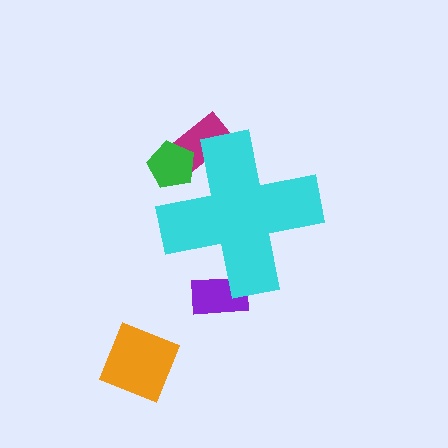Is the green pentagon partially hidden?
Yes, the green pentagon is partially hidden behind the cyan cross.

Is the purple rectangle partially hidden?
Yes, the purple rectangle is partially hidden behind the cyan cross.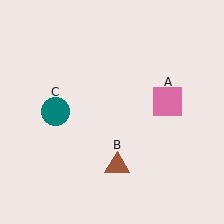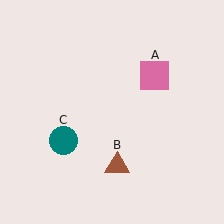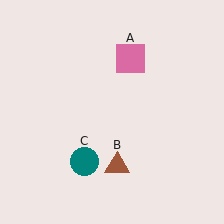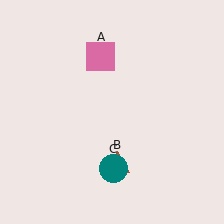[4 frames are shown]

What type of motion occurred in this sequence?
The pink square (object A), teal circle (object C) rotated counterclockwise around the center of the scene.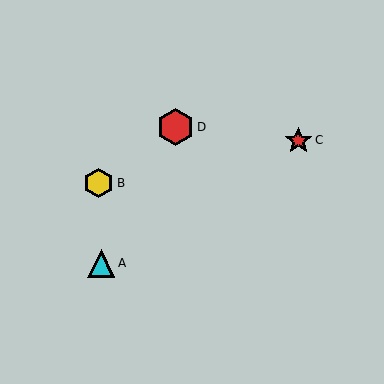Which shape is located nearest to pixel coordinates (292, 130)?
The red star (labeled C) at (298, 140) is nearest to that location.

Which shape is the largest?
The red hexagon (labeled D) is the largest.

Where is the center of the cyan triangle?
The center of the cyan triangle is at (101, 263).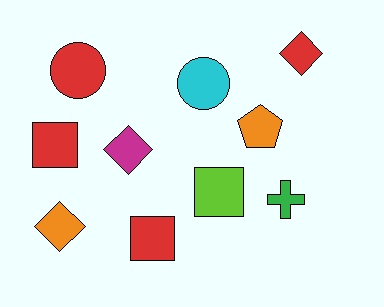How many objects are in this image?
There are 10 objects.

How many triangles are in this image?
There are no triangles.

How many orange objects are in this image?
There are 2 orange objects.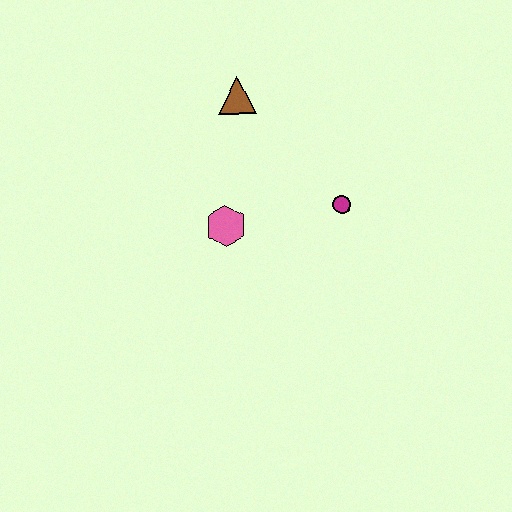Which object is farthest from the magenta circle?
The brown triangle is farthest from the magenta circle.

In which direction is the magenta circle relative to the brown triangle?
The magenta circle is below the brown triangle.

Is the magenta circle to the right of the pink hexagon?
Yes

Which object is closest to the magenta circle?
The pink hexagon is closest to the magenta circle.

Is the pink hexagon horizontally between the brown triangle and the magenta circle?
No